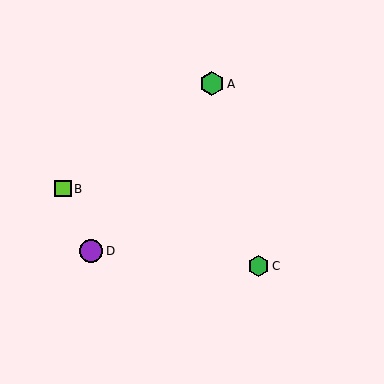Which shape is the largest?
The green hexagon (labeled A) is the largest.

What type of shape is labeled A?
Shape A is a green hexagon.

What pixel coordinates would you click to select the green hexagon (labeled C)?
Click at (259, 266) to select the green hexagon C.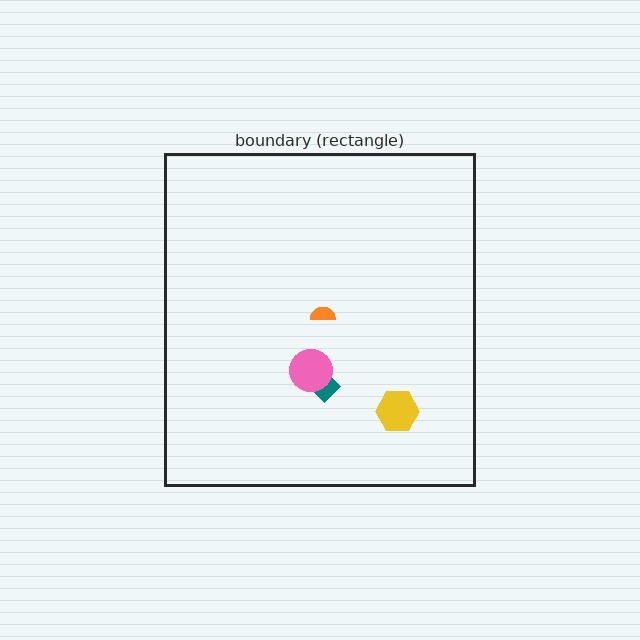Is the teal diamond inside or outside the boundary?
Inside.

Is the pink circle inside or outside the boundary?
Inside.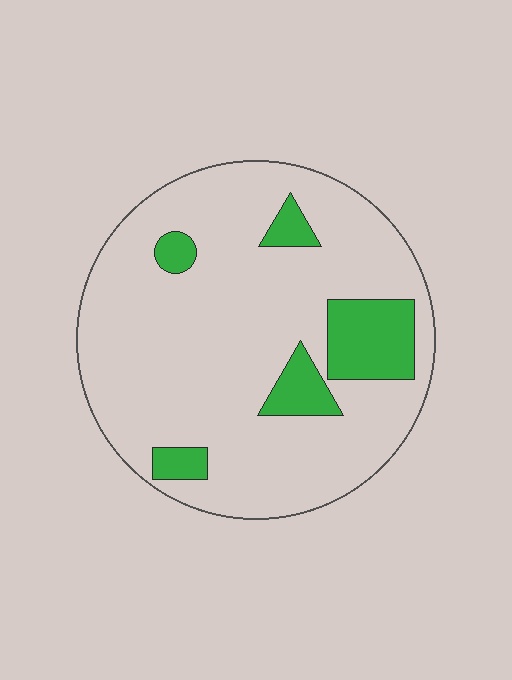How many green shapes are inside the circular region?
5.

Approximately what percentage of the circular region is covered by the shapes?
Approximately 15%.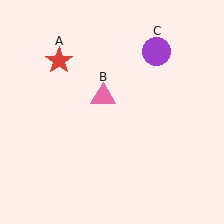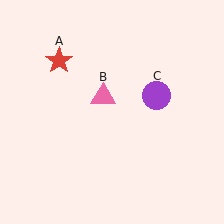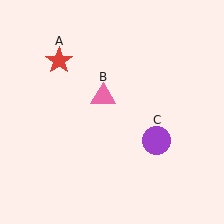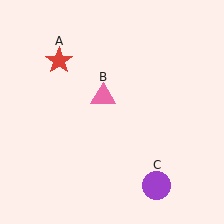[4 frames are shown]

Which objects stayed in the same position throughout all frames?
Red star (object A) and pink triangle (object B) remained stationary.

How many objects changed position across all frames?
1 object changed position: purple circle (object C).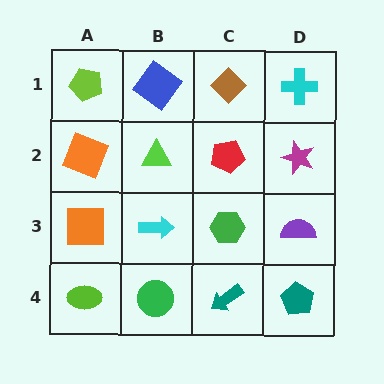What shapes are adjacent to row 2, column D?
A cyan cross (row 1, column D), a purple semicircle (row 3, column D), a red pentagon (row 2, column C).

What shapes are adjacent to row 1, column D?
A magenta star (row 2, column D), a brown diamond (row 1, column C).